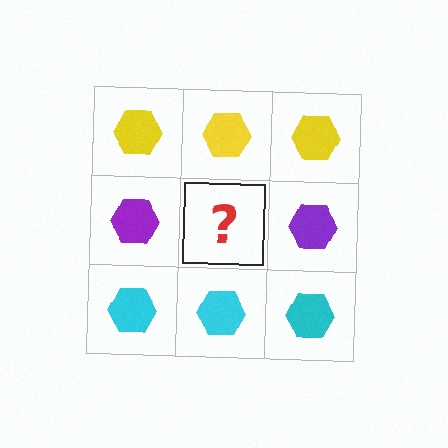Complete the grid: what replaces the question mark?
The question mark should be replaced with a purple hexagon.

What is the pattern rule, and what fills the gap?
The rule is that each row has a consistent color. The gap should be filled with a purple hexagon.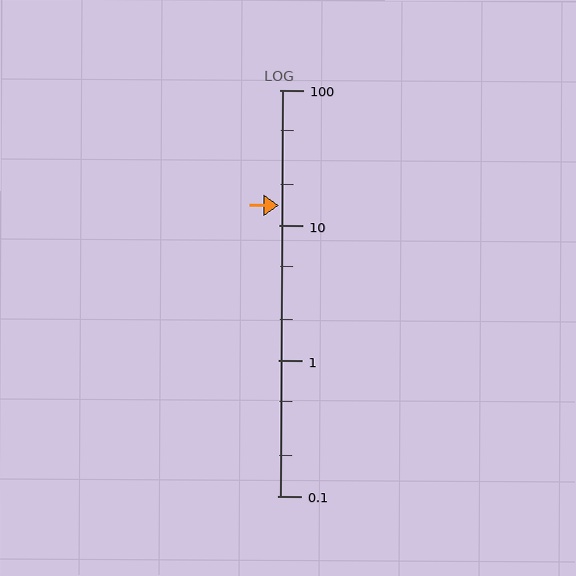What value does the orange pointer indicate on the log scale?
The pointer indicates approximately 14.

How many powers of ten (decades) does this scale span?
The scale spans 3 decades, from 0.1 to 100.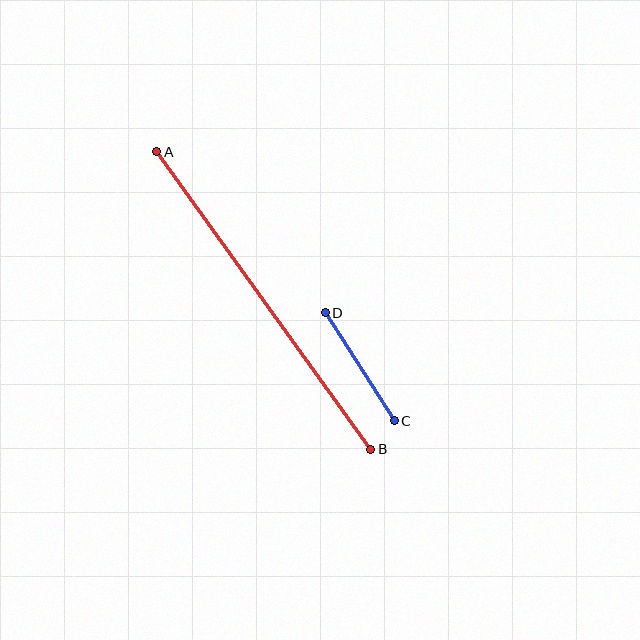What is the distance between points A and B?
The distance is approximately 367 pixels.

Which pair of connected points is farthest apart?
Points A and B are farthest apart.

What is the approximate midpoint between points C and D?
The midpoint is at approximately (360, 367) pixels.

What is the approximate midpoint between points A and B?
The midpoint is at approximately (264, 301) pixels.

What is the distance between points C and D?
The distance is approximately 128 pixels.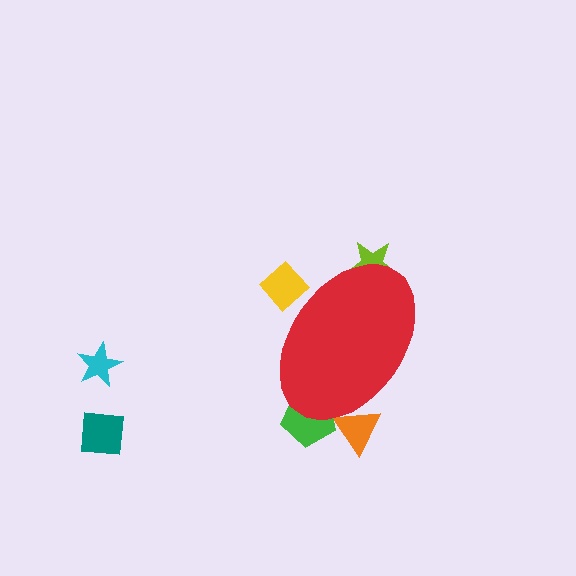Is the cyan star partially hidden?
No, the cyan star is fully visible.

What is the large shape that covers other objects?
A red ellipse.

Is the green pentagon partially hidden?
Yes, the green pentagon is partially hidden behind the red ellipse.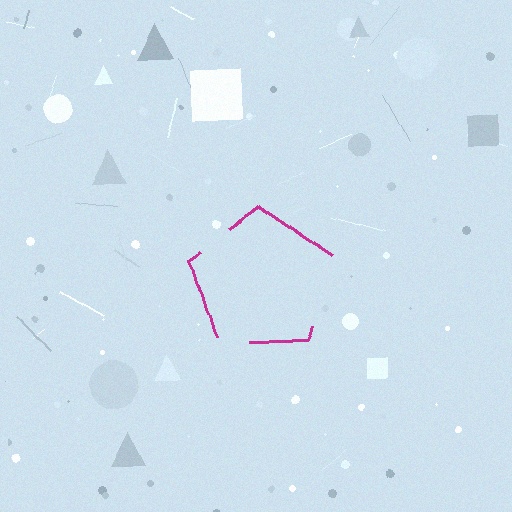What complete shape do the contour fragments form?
The contour fragments form a pentagon.